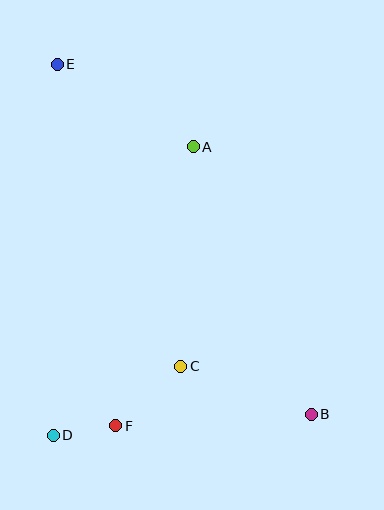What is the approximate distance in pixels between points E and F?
The distance between E and F is approximately 367 pixels.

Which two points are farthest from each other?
Points B and E are farthest from each other.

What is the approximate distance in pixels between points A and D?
The distance between A and D is approximately 321 pixels.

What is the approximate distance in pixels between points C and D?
The distance between C and D is approximately 145 pixels.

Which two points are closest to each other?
Points D and F are closest to each other.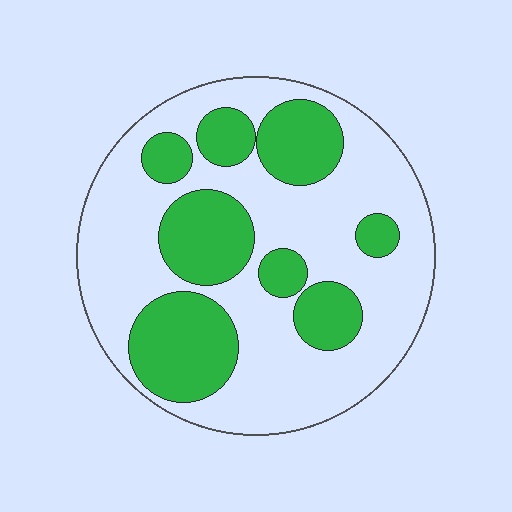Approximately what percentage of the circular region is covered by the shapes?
Approximately 35%.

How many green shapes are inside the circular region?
8.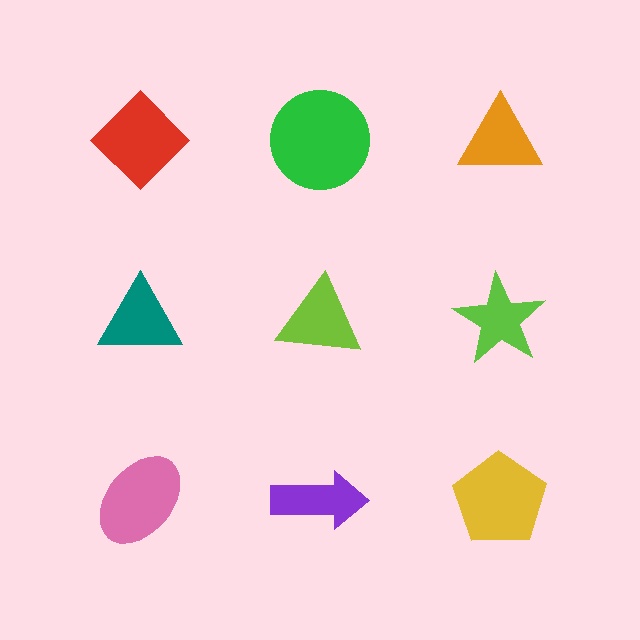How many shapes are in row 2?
3 shapes.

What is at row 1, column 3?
An orange triangle.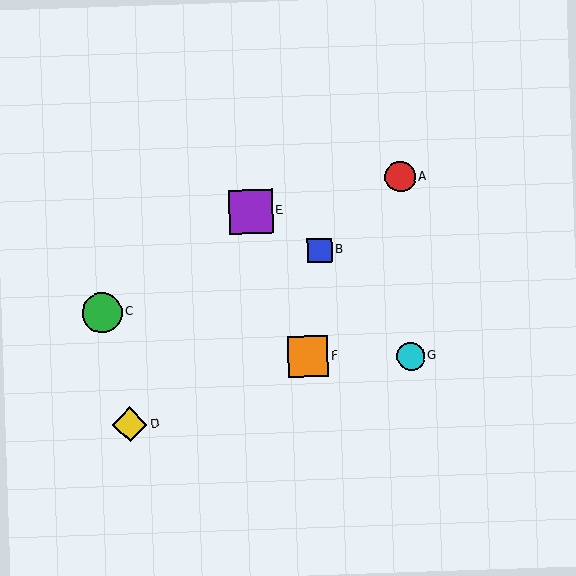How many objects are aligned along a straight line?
3 objects (A, B, D) are aligned along a straight line.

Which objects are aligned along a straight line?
Objects A, B, D are aligned along a straight line.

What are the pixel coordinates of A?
Object A is at (400, 177).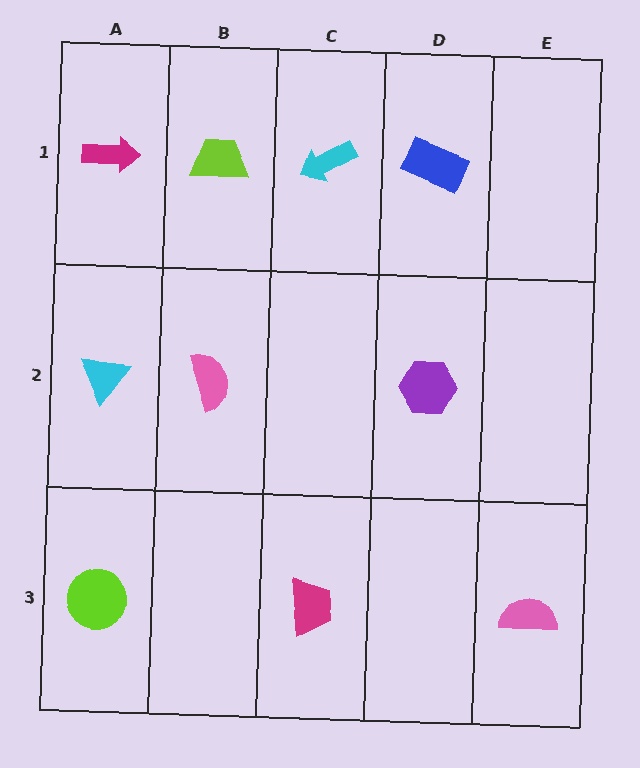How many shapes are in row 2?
3 shapes.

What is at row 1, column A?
A magenta arrow.